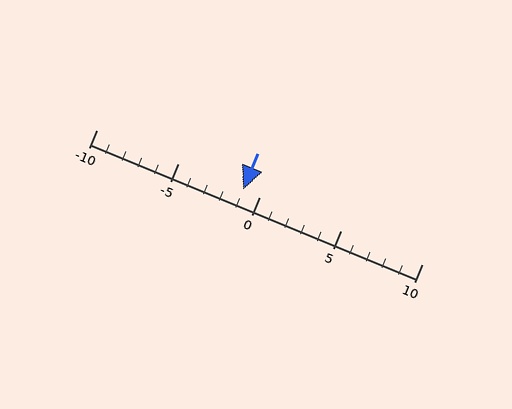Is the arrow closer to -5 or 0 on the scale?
The arrow is closer to 0.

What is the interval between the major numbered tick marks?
The major tick marks are spaced 5 units apart.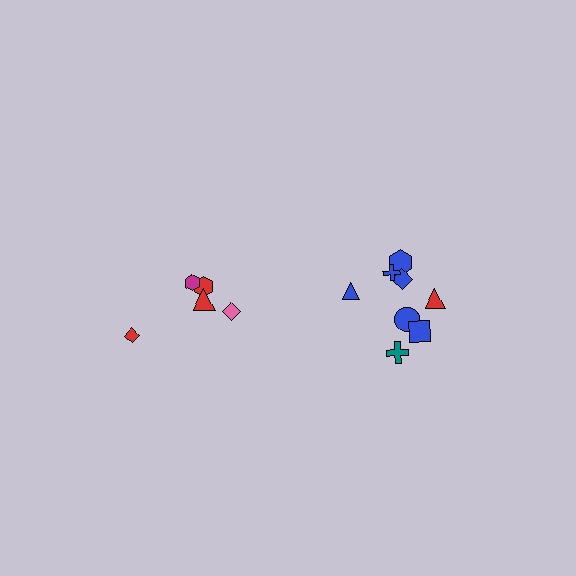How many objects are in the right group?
There are 8 objects.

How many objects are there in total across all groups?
There are 13 objects.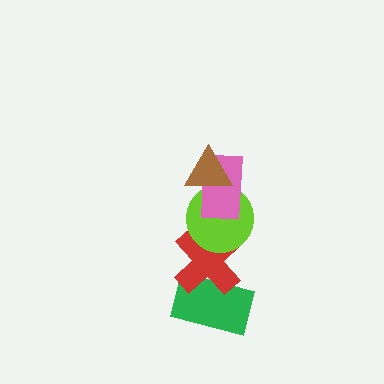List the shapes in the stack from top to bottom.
From top to bottom: the brown triangle, the pink rectangle, the lime circle, the red cross, the green rectangle.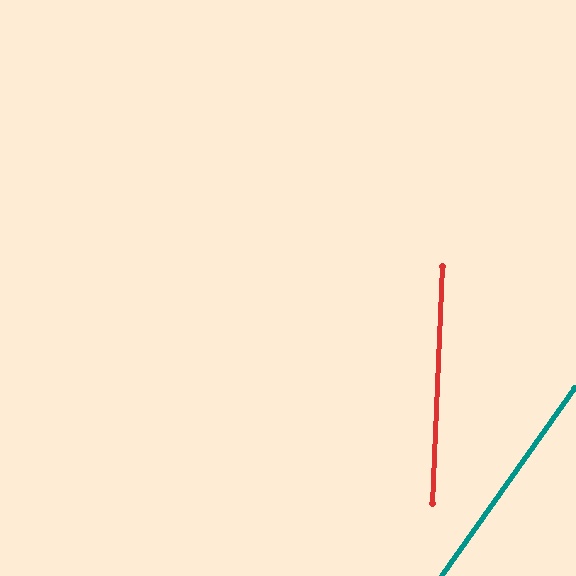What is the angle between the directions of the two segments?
Approximately 33 degrees.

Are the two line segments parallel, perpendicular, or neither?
Neither parallel nor perpendicular — they differ by about 33°.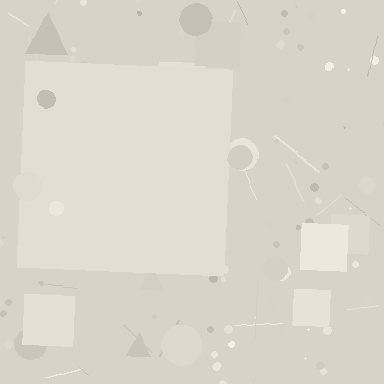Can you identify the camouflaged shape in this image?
The camouflaged shape is a square.